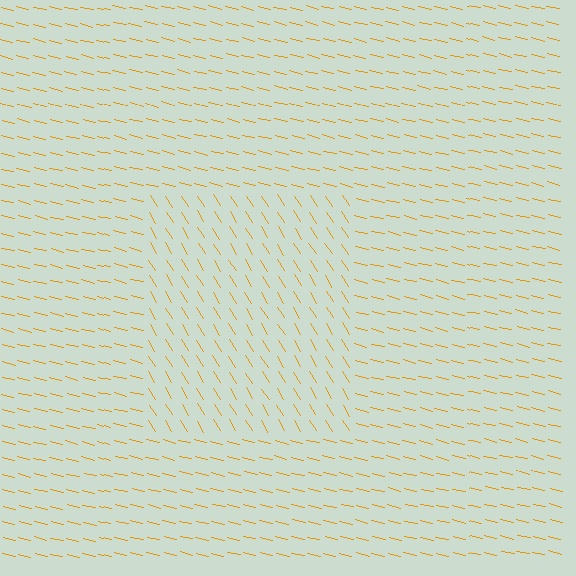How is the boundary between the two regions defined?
The boundary is defined purely by a change in line orientation (approximately 45 degrees difference). All lines are the same color and thickness.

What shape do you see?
I see a rectangle.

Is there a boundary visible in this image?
Yes, there is a texture boundary formed by a change in line orientation.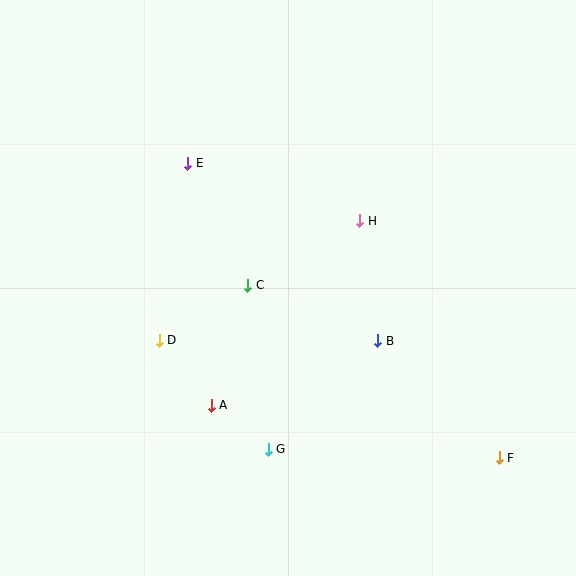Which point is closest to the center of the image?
Point C at (248, 285) is closest to the center.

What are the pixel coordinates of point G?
Point G is at (268, 449).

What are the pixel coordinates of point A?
Point A is at (211, 405).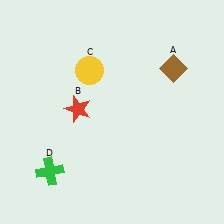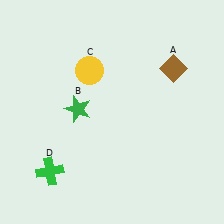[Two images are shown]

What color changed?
The star (B) changed from red in Image 1 to green in Image 2.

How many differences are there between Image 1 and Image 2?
There is 1 difference between the two images.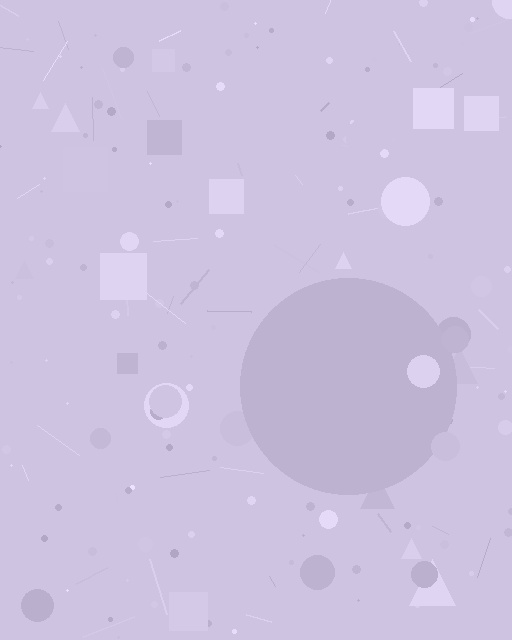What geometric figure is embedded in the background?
A circle is embedded in the background.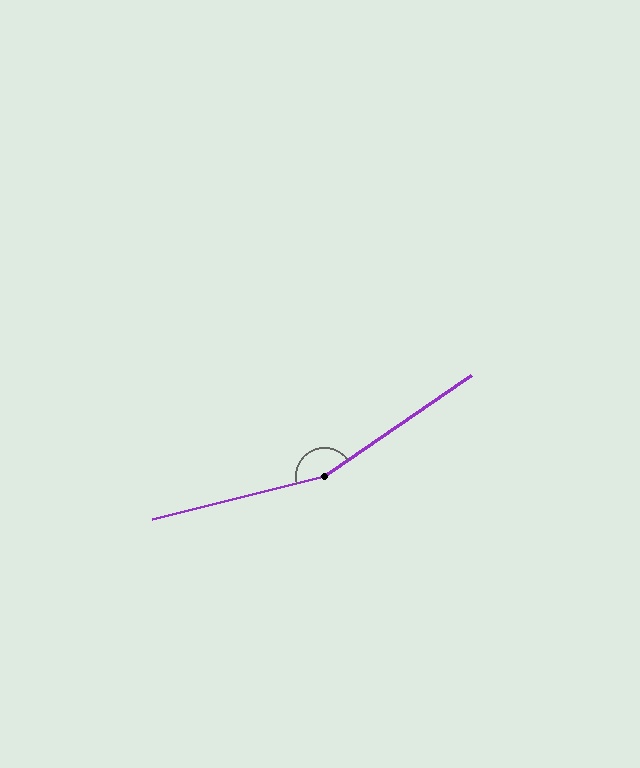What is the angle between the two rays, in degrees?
Approximately 159 degrees.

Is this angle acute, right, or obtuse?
It is obtuse.